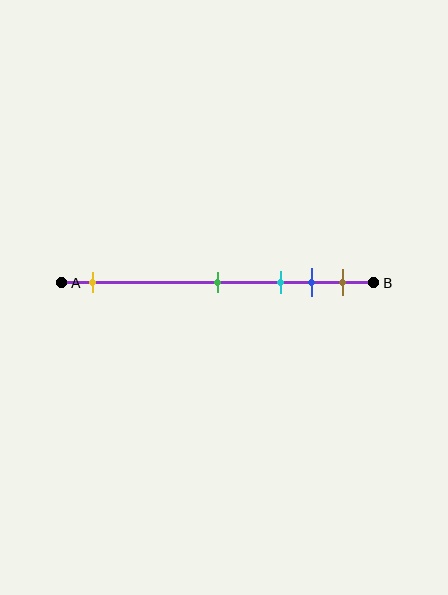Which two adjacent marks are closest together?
The blue and brown marks are the closest adjacent pair.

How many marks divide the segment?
There are 5 marks dividing the segment.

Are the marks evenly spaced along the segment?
No, the marks are not evenly spaced.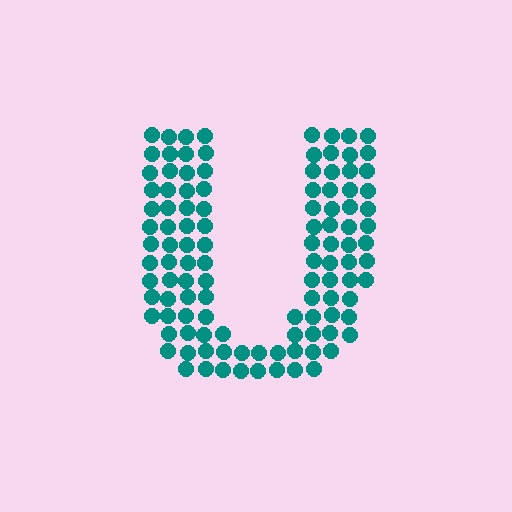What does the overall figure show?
The overall figure shows the letter U.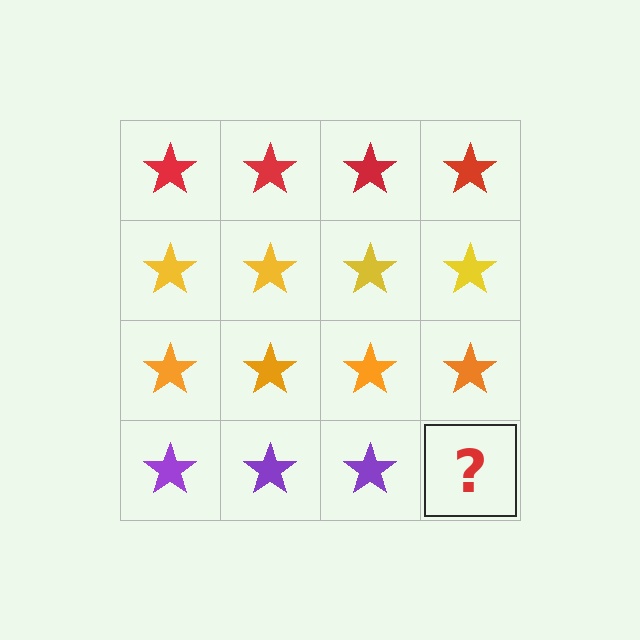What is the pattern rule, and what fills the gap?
The rule is that each row has a consistent color. The gap should be filled with a purple star.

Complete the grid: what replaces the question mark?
The question mark should be replaced with a purple star.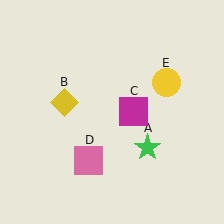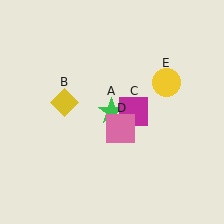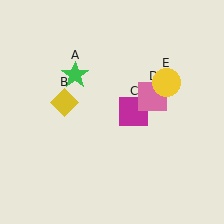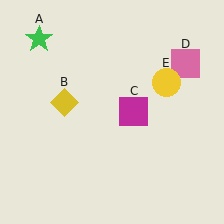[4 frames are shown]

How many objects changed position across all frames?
2 objects changed position: green star (object A), pink square (object D).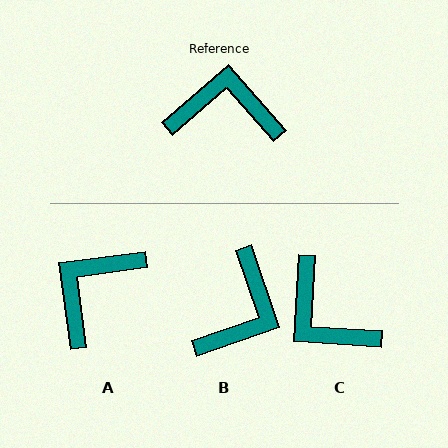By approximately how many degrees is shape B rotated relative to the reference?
Approximately 112 degrees clockwise.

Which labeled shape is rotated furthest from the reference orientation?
C, about 135 degrees away.